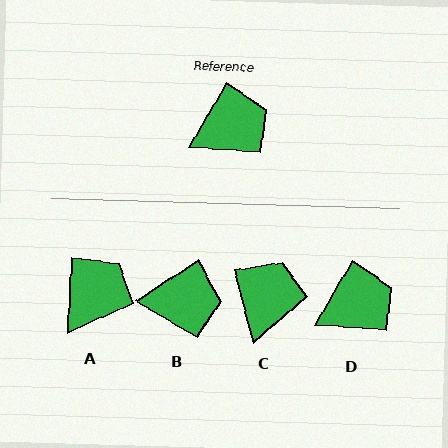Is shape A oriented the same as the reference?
No, it is off by about 27 degrees.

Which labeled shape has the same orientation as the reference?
D.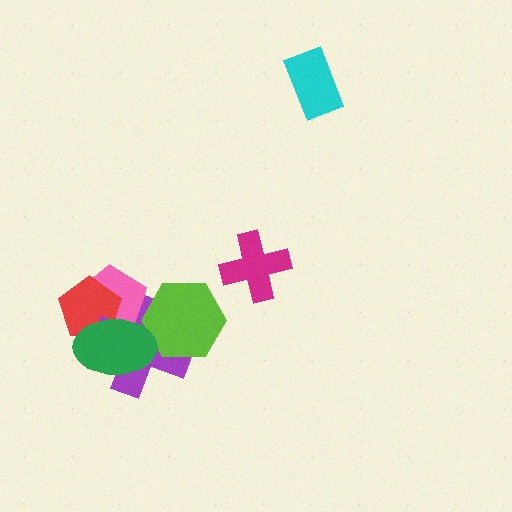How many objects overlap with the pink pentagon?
3 objects overlap with the pink pentagon.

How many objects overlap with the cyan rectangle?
0 objects overlap with the cyan rectangle.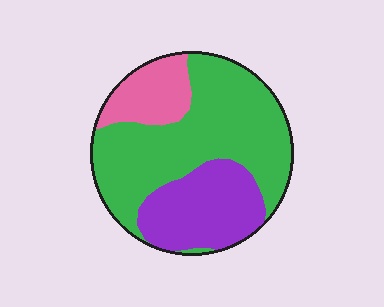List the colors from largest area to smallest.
From largest to smallest: green, purple, pink.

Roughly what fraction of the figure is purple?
Purple takes up about one quarter (1/4) of the figure.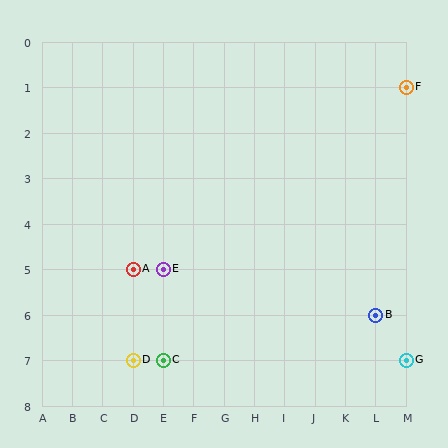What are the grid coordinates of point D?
Point D is at grid coordinates (D, 7).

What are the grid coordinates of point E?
Point E is at grid coordinates (E, 5).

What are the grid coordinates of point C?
Point C is at grid coordinates (E, 7).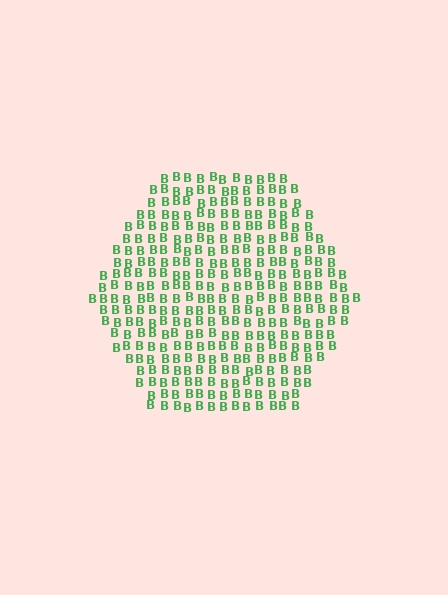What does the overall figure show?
The overall figure shows a hexagon.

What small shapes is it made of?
It is made of small letter B's.